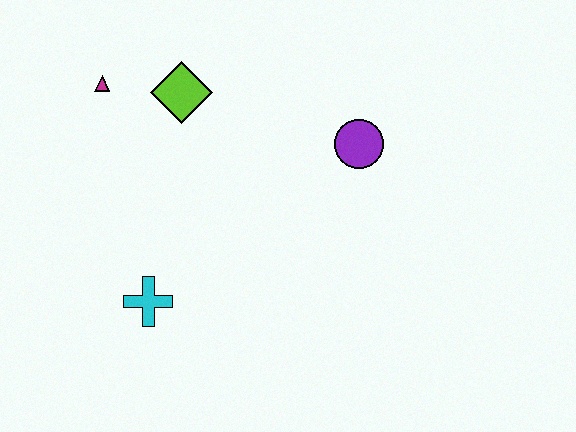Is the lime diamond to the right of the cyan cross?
Yes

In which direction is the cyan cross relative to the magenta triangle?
The cyan cross is below the magenta triangle.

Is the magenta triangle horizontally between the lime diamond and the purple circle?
No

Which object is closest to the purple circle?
The lime diamond is closest to the purple circle.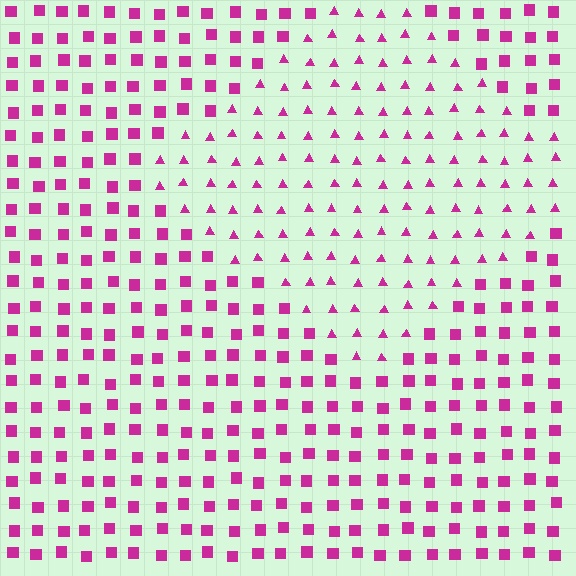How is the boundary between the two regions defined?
The boundary is defined by a change in element shape: triangles inside vs. squares outside. All elements share the same color and spacing.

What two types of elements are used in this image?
The image uses triangles inside the diamond region and squares outside it.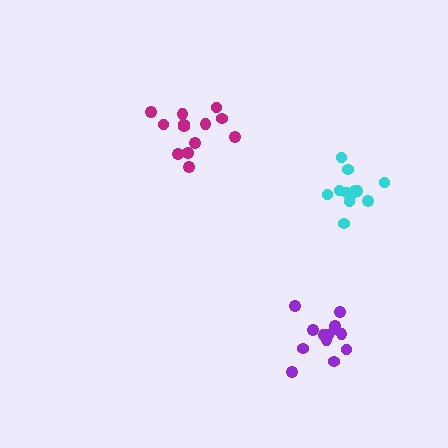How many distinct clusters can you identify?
There are 3 distinct clusters.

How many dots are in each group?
Group 1: 12 dots, Group 2: 13 dots, Group 3: 13 dots (38 total).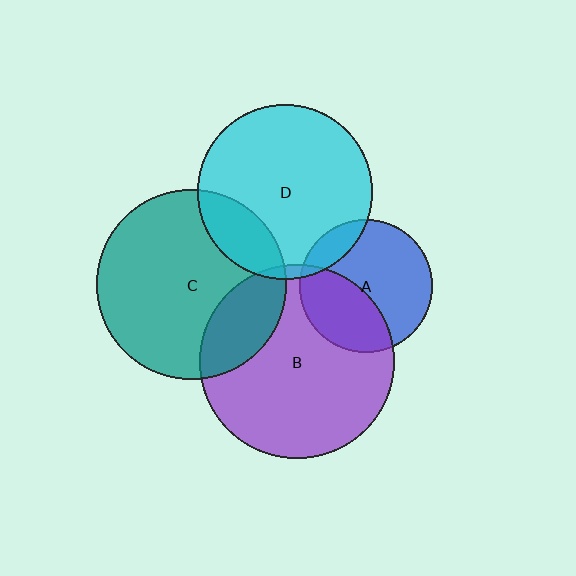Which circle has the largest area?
Circle B (purple).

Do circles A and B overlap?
Yes.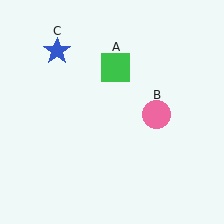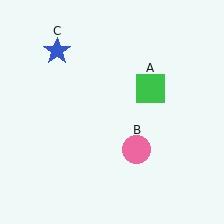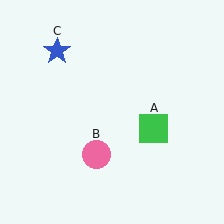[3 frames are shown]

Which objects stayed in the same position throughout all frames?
Blue star (object C) remained stationary.